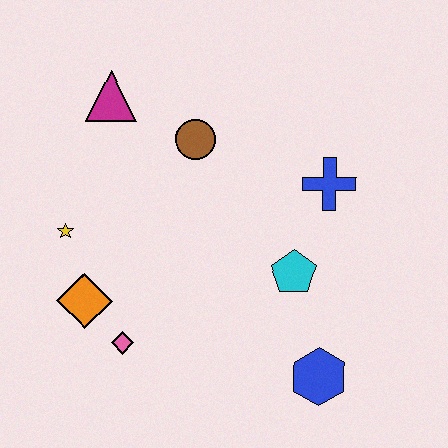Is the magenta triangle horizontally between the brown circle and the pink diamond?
No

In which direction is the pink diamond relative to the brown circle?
The pink diamond is below the brown circle.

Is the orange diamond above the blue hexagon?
Yes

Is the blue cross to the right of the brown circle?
Yes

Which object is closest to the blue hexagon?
The cyan pentagon is closest to the blue hexagon.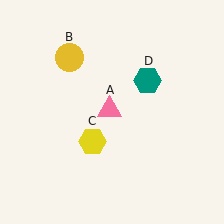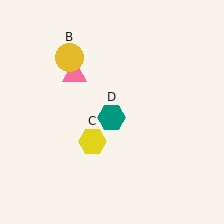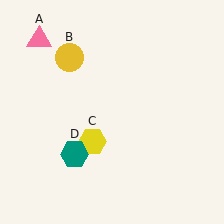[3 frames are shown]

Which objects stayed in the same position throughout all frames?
Yellow circle (object B) and yellow hexagon (object C) remained stationary.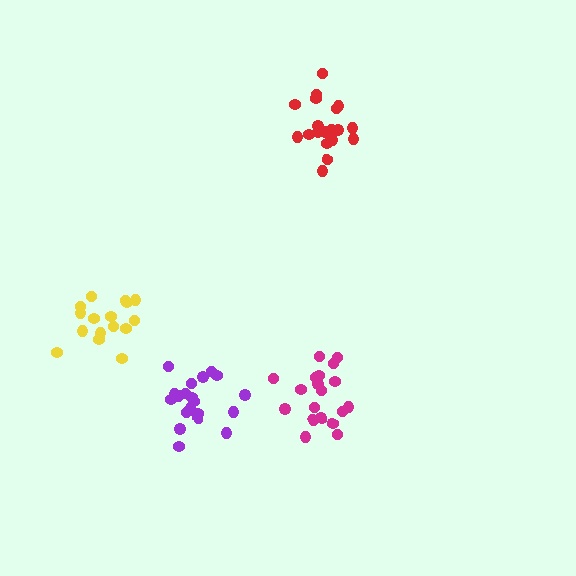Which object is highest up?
The red cluster is topmost.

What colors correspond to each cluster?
The clusters are colored: purple, magenta, yellow, red.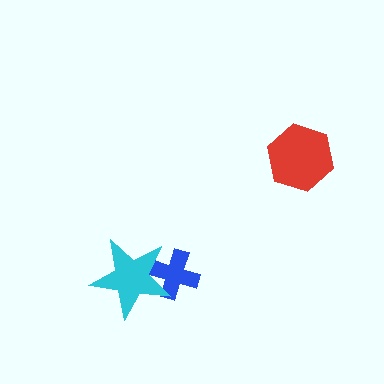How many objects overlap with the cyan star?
1 object overlaps with the cyan star.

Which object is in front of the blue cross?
The cyan star is in front of the blue cross.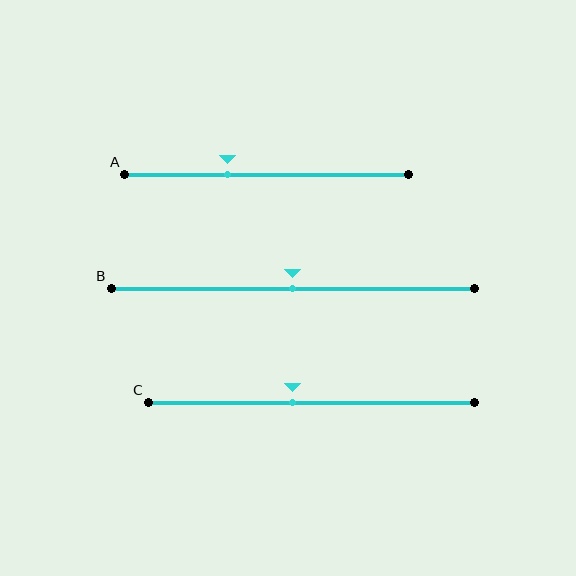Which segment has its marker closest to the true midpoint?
Segment B has its marker closest to the true midpoint.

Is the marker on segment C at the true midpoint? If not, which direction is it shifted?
No, the marker on segment C is shifted to the left by about 6% of the segment length.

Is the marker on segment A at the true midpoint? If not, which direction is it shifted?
No, the marker on segment A is shifted to the left by about 14% of the segment length.